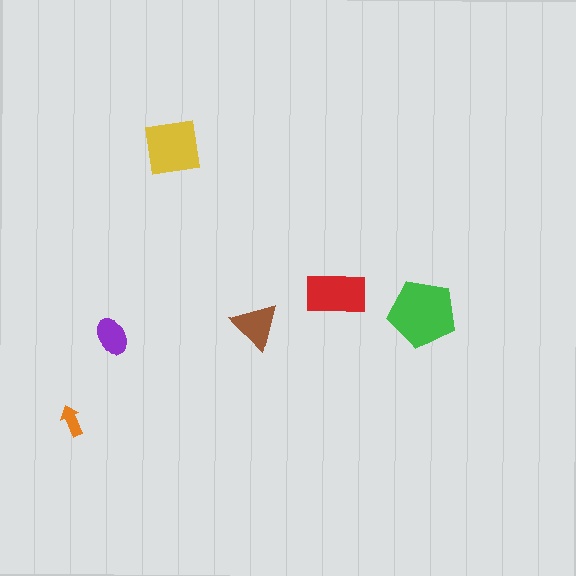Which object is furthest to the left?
The orange arrow is leftmost.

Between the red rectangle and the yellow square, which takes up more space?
The yellow square.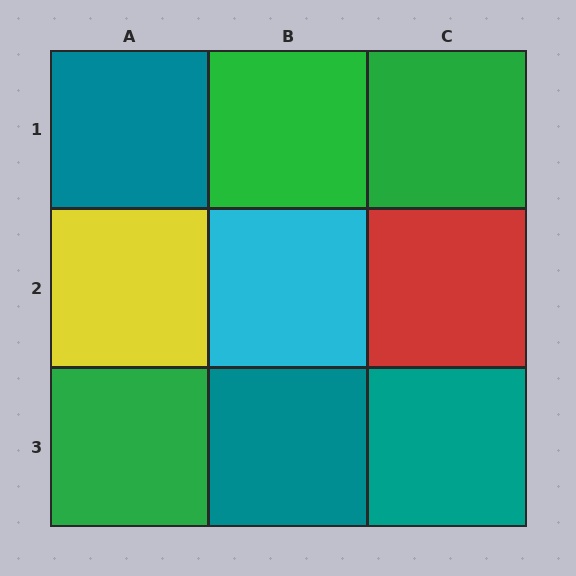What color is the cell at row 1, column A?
Teal.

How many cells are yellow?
1 cell is yellow.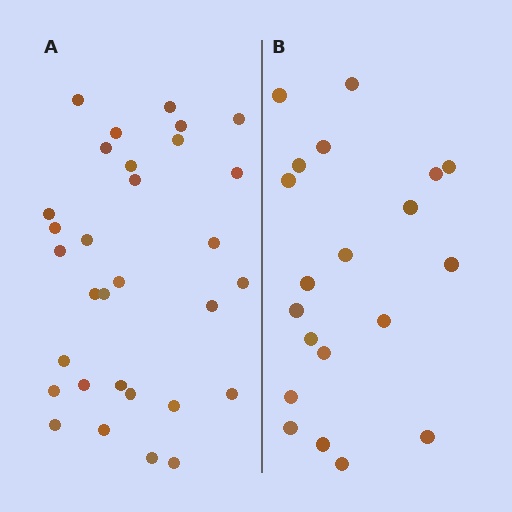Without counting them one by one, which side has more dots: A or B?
Region A (the left region) has more dots.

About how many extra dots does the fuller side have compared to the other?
Region A has roughly 12 or so more dots than region B.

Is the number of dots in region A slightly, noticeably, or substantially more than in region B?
Region A has substantially more. The ratio is roughly 1.6 to 1.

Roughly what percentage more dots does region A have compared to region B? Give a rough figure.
About 55% more.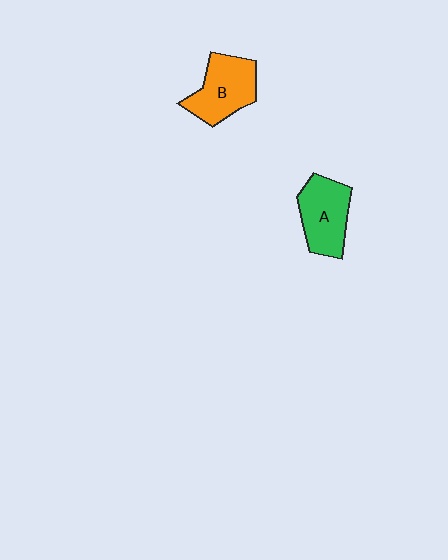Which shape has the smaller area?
Shape A (green).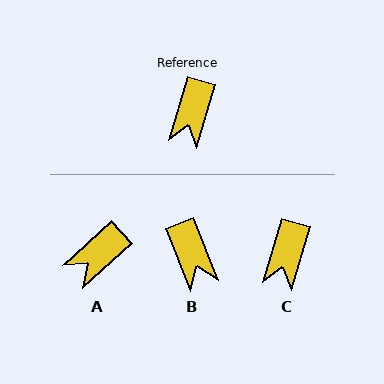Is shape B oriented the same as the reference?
No, it is off by about 38 degrees.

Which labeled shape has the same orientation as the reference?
C.